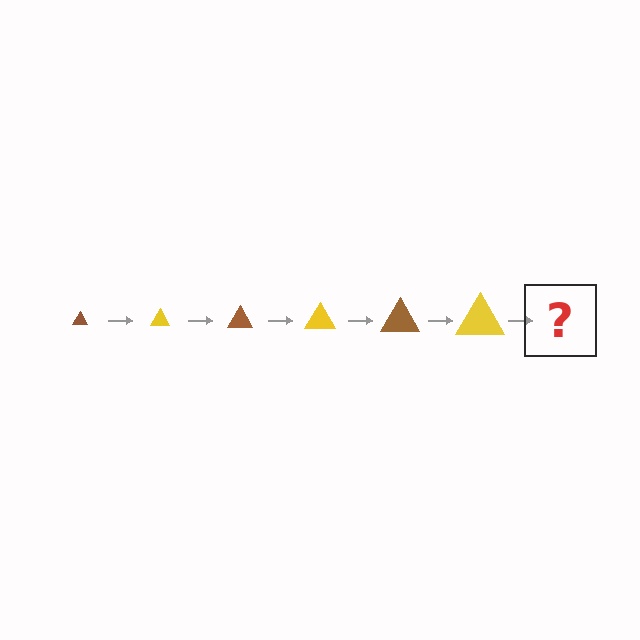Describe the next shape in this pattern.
It should be a brown triangle, larger than the previous one.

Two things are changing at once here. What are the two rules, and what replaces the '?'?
The two rules are that the triangle grows larger each step and the color cycles through brown and yellow. The '?' should be a brown triangle, larger than the previous one.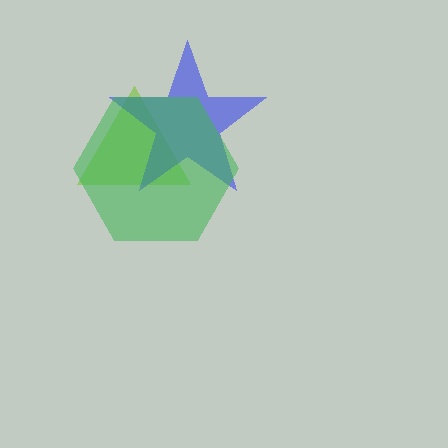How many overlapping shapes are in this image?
There are 3 overlapping shapes in the image.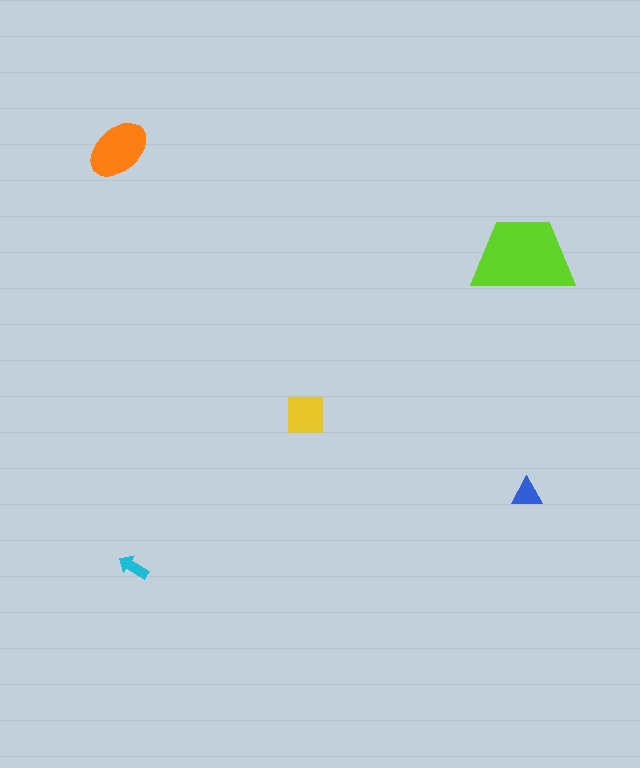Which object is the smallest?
The cyan arrow.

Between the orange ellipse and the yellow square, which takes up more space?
The orange ellipse.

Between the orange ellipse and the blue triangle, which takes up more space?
The orange ellipse.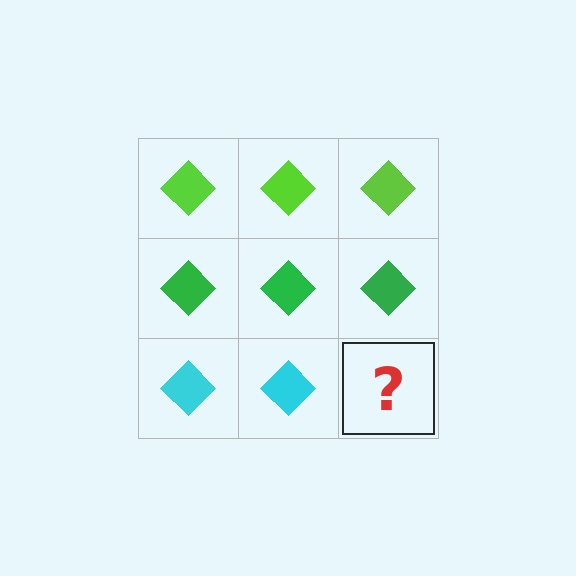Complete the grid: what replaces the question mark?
The question mark should be replaced with a cyan diamond.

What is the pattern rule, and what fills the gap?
The rule is that each row has a consistent color. The gap should be filled with a cyan diamond.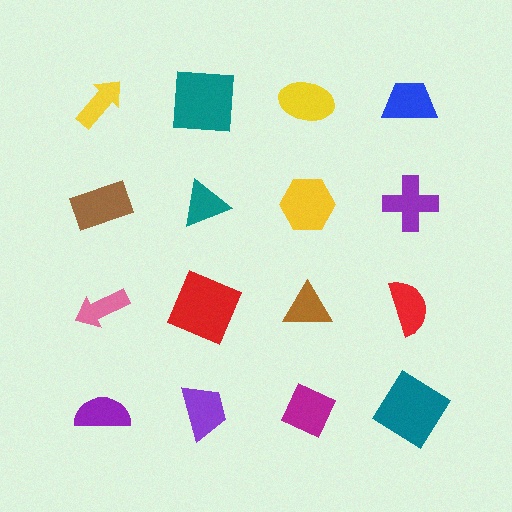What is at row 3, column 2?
A red square.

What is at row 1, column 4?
A blue trapezoid.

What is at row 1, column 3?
A yellow ellipse.